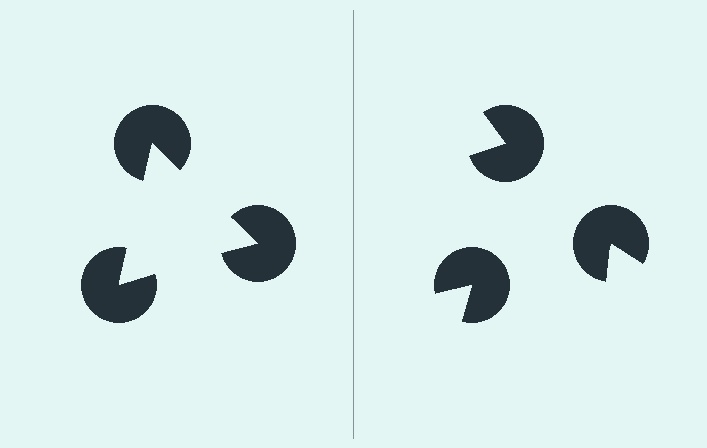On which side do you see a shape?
An illusory triangle appears on the left side. On the right side the wedge cuts are rotated, so no coherent shape forms.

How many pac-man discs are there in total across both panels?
6 — 3 on each side.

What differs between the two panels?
The pac-man discs are positioned identically on both sides; only the wedge orientations differ. On the left they align to a triangle; on the right they are misaligned.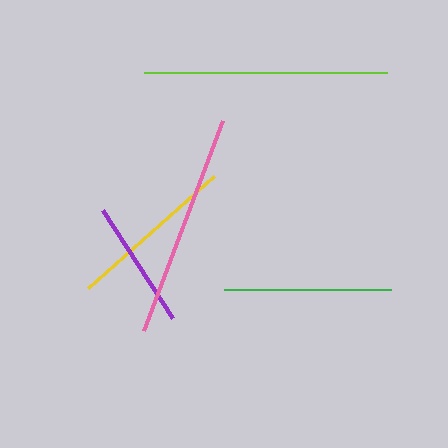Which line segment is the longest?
The lime line is the longest at approximately 242 pixels.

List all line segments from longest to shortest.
From longest to shortest: lime, pink, yellow, green, purple.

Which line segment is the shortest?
The purple line is the shortest at approximately 128 pixels.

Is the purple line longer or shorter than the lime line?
The lime line is longer than the purple line.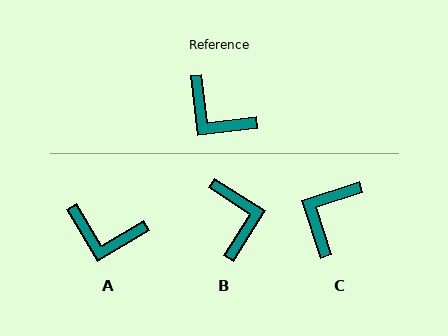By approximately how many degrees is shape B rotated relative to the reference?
Approximately 140 degrees counter-clockwise.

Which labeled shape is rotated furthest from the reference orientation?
B, about 140 degrees away.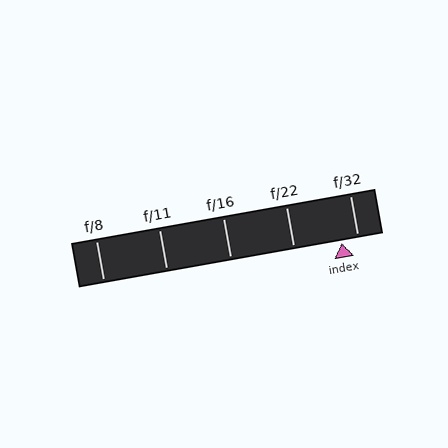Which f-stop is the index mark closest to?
The index mark is closest to f/32.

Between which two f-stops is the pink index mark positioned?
The index mark is between f/22 and f/32.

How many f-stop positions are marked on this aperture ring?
There are 5 f-stop positions marked.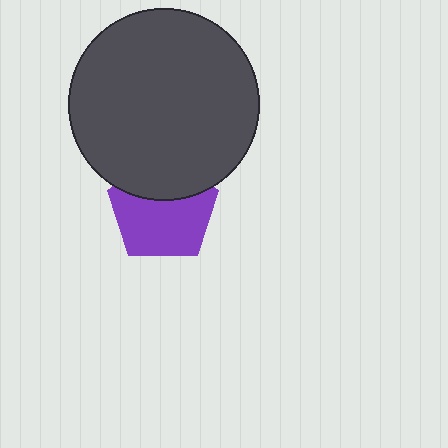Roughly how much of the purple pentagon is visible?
About half of it is visible (roughly 65%).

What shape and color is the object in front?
The object in front is a dark gray circle.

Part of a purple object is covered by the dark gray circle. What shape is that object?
It is a pentagon.